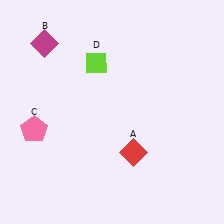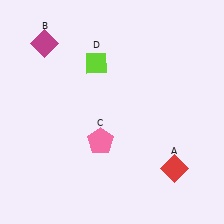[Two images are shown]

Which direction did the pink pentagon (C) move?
The pink pentagon (C) moved right.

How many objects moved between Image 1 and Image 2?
2 objects moved between the two images.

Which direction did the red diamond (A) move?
The red diamond (A) moved right.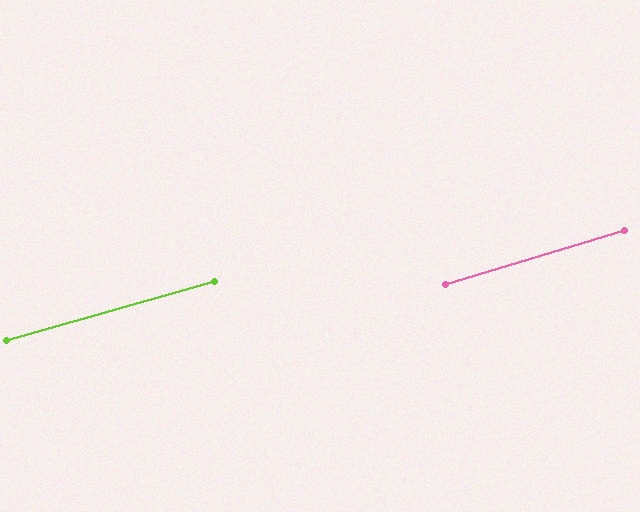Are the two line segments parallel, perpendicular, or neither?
Parallel — their directions differ by only 0.9°.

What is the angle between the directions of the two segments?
Approximately 1 degree.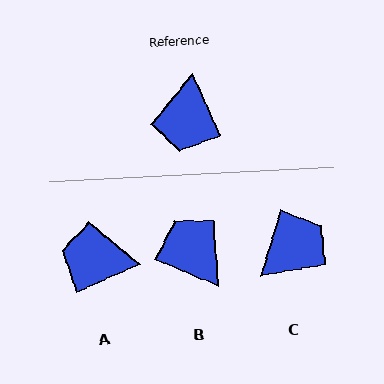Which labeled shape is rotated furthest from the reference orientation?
C, about 139 degrees away.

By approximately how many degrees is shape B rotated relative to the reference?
Approximately 137 degrees clockwise.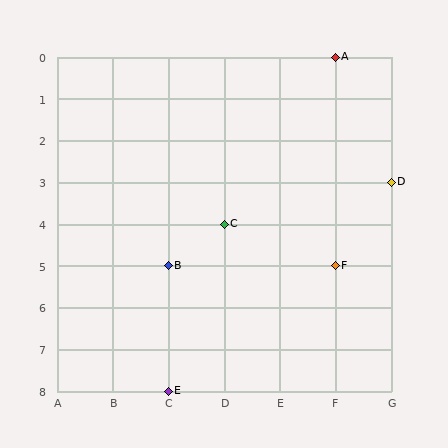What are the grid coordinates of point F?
Point F is at grid coordinates (F, 5).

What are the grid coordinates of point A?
Point A is at grid coordinates (F, 0).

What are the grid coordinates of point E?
Point E is at grid coordinates (C, 8).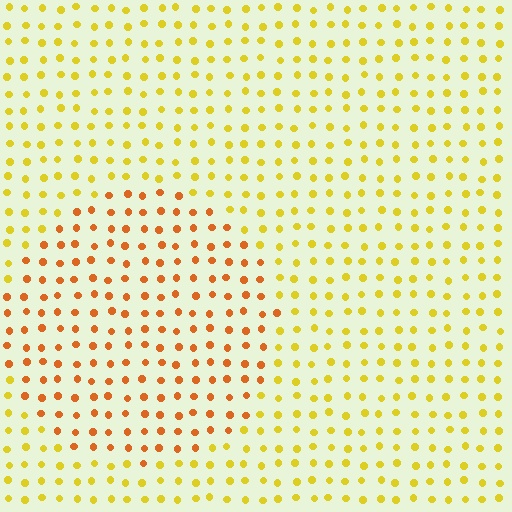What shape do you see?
I see a circle.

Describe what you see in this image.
The image is filled with small yellow elements in a uniform arrangement. A circle-shaped region is visible where the elements are tinted to a slightly different hue, forming a subtle color boundary.